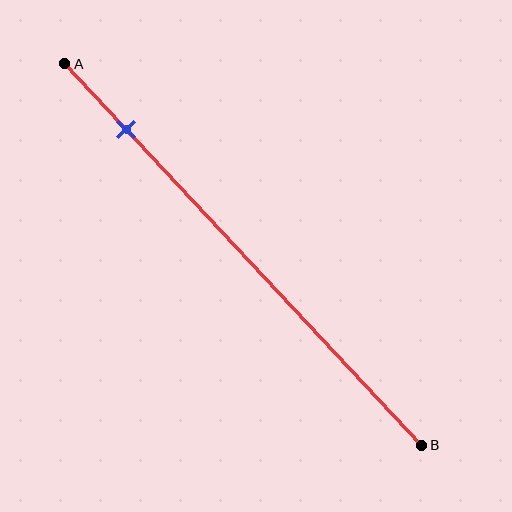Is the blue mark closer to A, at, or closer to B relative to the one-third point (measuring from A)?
The blue mark is closer to point A than the one-third point of segment AB.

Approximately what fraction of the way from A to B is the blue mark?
The blue mark is approximately 15% of the way from A to B.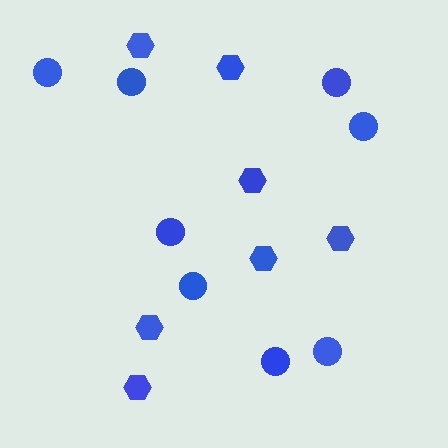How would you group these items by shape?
There are 2 groups: one group of circles (8) and one group of hexagons (7).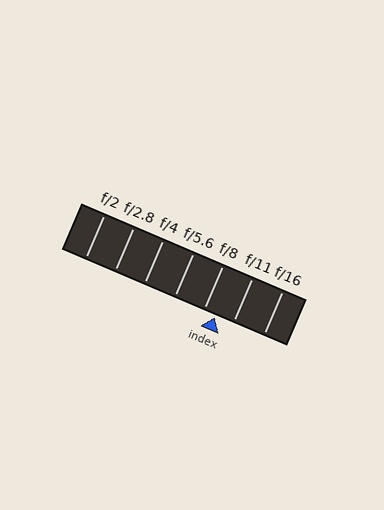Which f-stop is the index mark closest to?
The index mark is closest to f/8.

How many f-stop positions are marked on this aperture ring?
There are 7 f-stop positions marked.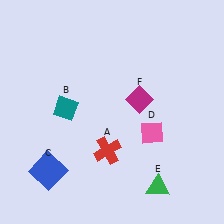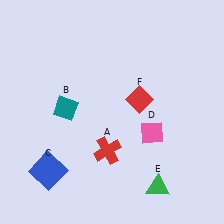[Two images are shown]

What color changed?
The diamond (F) changed from magenta in Image 1 to red in Image 2.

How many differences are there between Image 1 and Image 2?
There is 1 difference between the two images.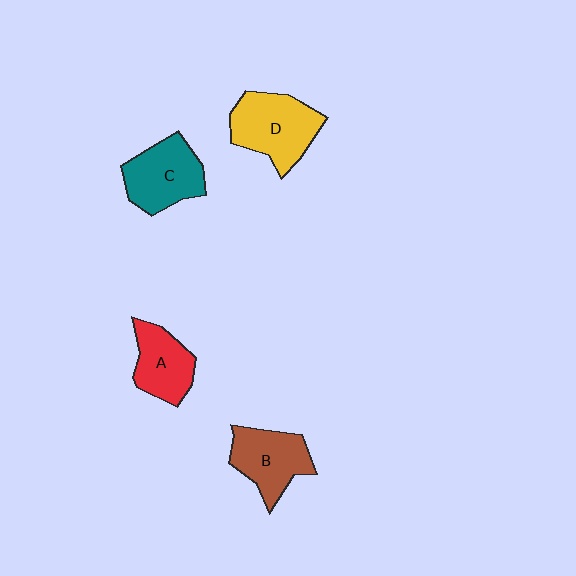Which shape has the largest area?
Shape D (yellow).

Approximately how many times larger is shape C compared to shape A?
Approximately 1.2 times.